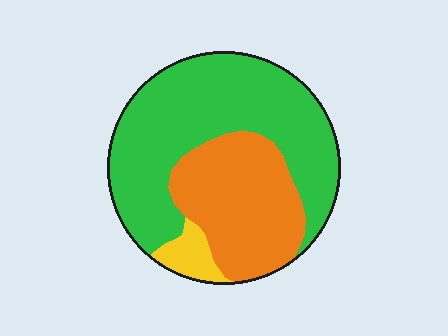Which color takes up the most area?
Green, at roughly 60%.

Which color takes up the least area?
Yellow, at roughly 5%.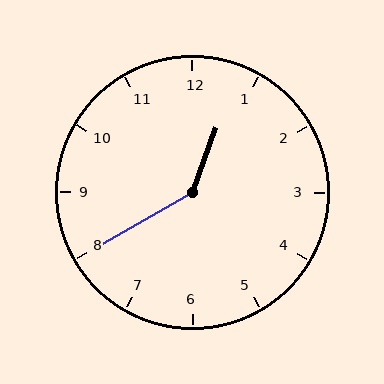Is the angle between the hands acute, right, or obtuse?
It is obtuse.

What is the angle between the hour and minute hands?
Approximately 140 degrees.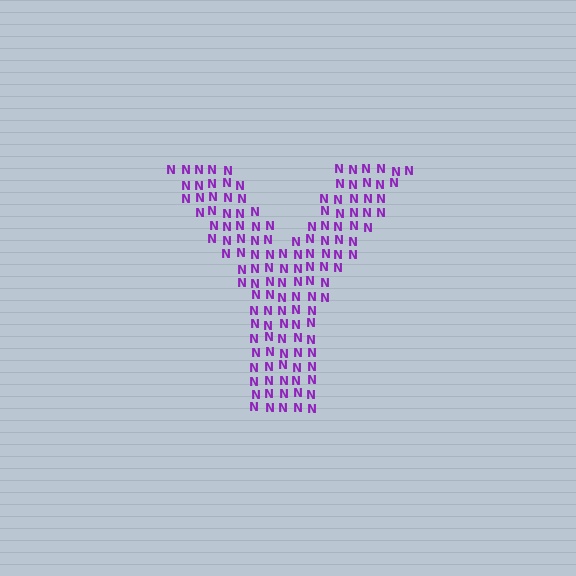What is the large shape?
The large shape is the letter Y.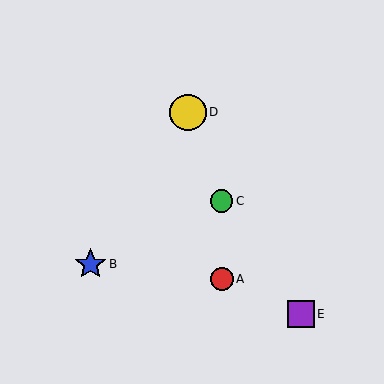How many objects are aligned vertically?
2 objects (A, C) are aligned vertically.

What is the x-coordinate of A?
Object A is at x≈222.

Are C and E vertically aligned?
No, C is at x≈222 and E is at x≈301.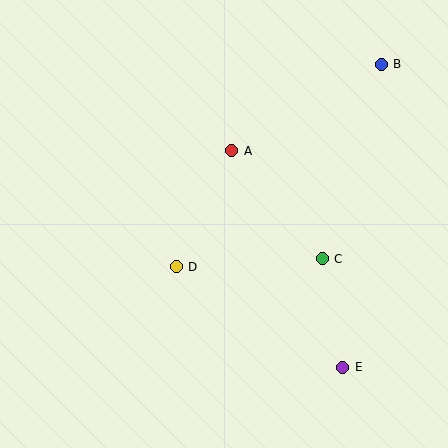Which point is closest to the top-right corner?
Point B is closest to the top-right corner.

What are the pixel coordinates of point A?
Point A is at (232, 151).